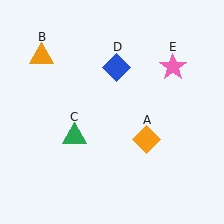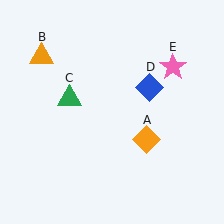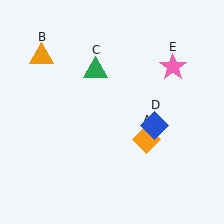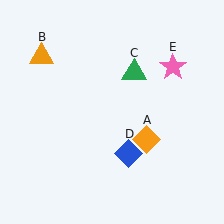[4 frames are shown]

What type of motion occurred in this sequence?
The green triangle (object C), blue diamond (object D) rotated clockwise around the center of the scene.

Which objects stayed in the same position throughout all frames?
Orange diamond (object A) and orange triangle (object B) and pink star (object E) remained stationary.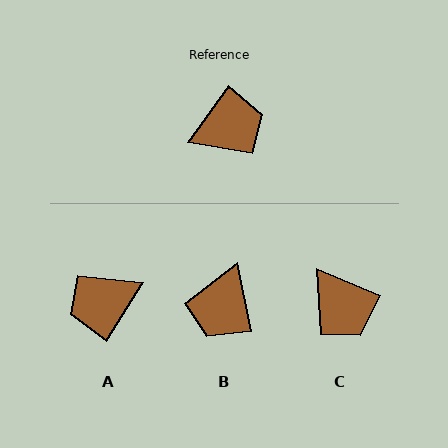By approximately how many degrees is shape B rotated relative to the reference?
Approximately 133 degrees clockwise.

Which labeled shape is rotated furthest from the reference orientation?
A, about 177 degrees away.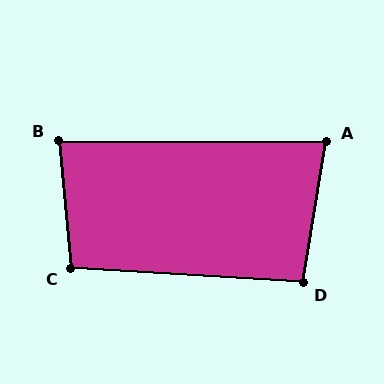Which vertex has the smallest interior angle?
A, at approximately 81 degrees.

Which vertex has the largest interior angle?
C, at approximately 99 degrees.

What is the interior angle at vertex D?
Approximately 96 degrees (obtuse).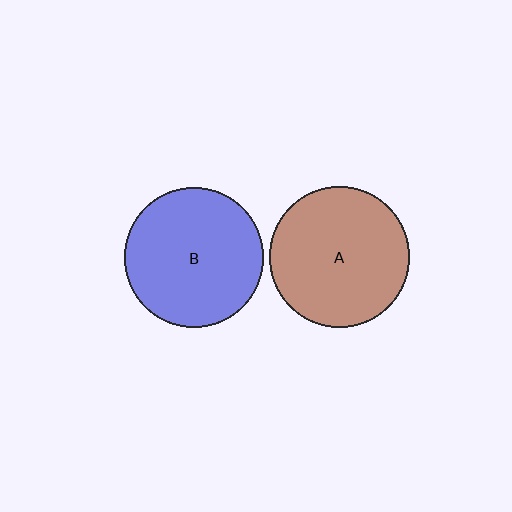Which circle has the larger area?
Circle A (brown).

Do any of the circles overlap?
No, none of the circles overlap.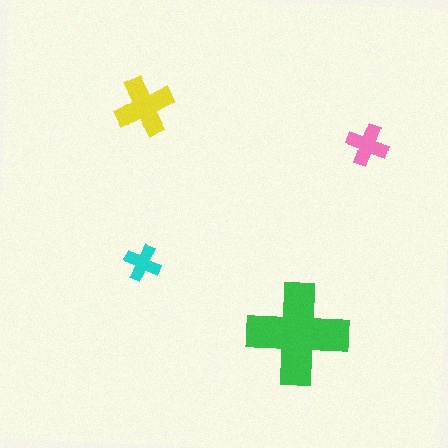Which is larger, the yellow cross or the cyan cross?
The yellow one.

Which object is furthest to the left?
The yellow cross is leftmost.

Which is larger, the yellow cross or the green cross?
The green one.